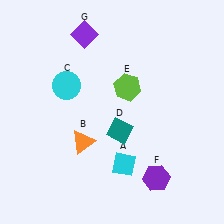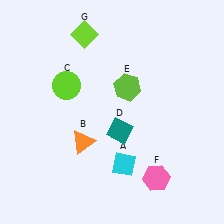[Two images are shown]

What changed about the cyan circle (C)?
In Image 1, C is cyan. In Image 2, it changed to lime.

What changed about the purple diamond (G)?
In Image 1, G is purple. In Image 2, it changed to lime.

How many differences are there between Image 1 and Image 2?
There are 3 differences between the two images.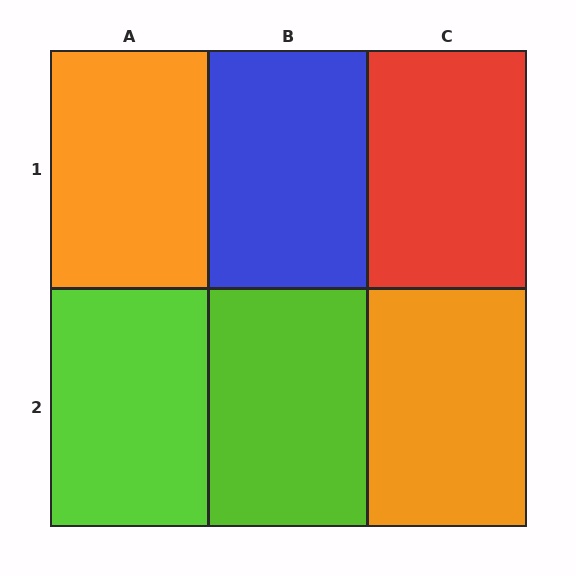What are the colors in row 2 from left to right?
Lime, lime, orange.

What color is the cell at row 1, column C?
Red.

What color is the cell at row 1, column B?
Blue.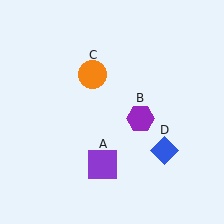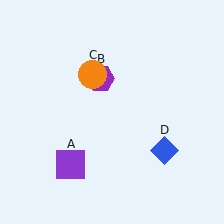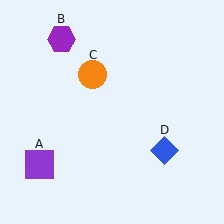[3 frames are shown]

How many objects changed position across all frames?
2 objects changed position: purple square (object A), purple hexagon (object B).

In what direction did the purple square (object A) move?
The purple square (object A) moved left.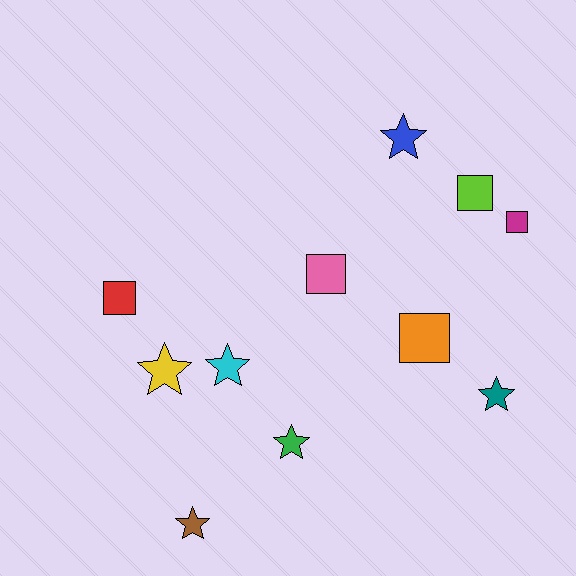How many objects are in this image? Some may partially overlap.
There are 11 objects.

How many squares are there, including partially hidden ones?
There are 5 squares.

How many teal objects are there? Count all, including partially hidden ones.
There is 1 teal object.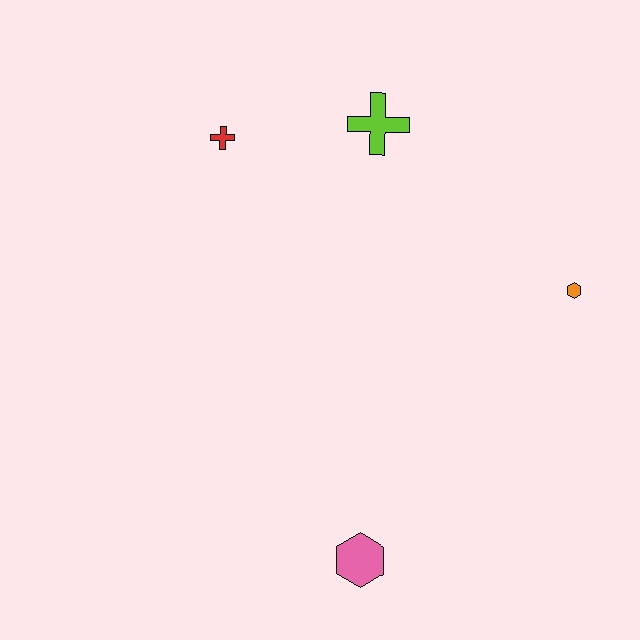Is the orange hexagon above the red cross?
No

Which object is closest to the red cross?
The lime cross is closest to the red cross.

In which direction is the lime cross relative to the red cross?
The lime cross is to the right of the red cross.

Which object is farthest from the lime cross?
The pink hexagon is farthest from the lime cross.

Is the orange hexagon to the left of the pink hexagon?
No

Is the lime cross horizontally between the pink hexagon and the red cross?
No